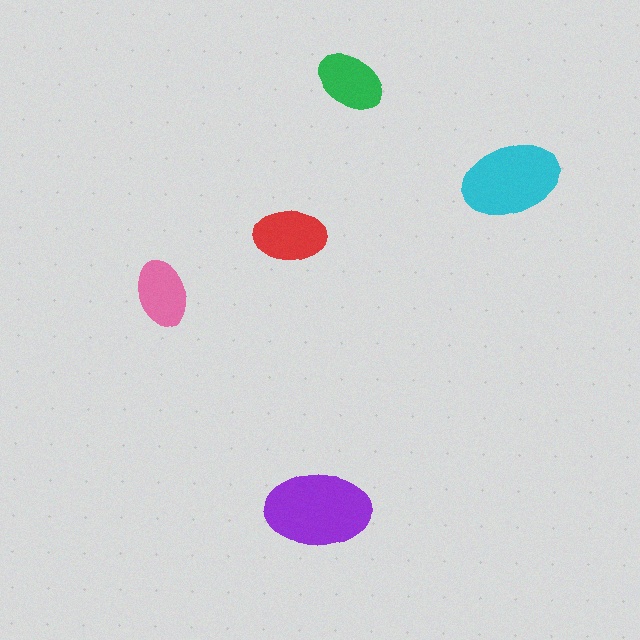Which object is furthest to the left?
The pink ellipse is leftmost.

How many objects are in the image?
There are 5 objects in the image.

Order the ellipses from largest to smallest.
the purple one, the cyan one, the red one, the green one, the pink one.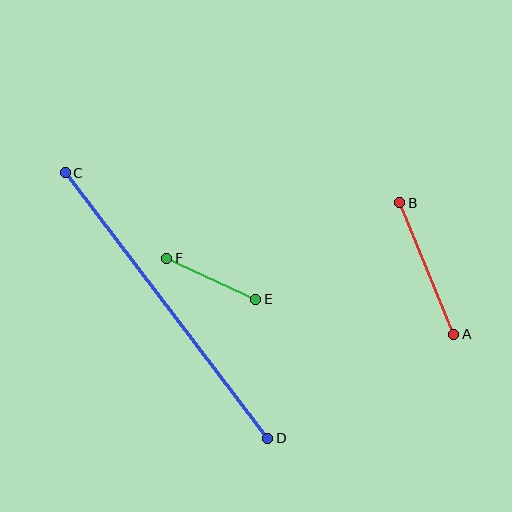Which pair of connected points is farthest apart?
Points C and D are farthest apart.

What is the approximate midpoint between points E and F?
The midpoint is at approximately (211, 279) pixels.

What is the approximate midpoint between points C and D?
The midpoint is at approximately (166, 306) pixels.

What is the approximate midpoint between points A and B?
The midpoint is at approximately (427, 269) pixels.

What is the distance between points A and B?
The distance is approximately 142 pixels.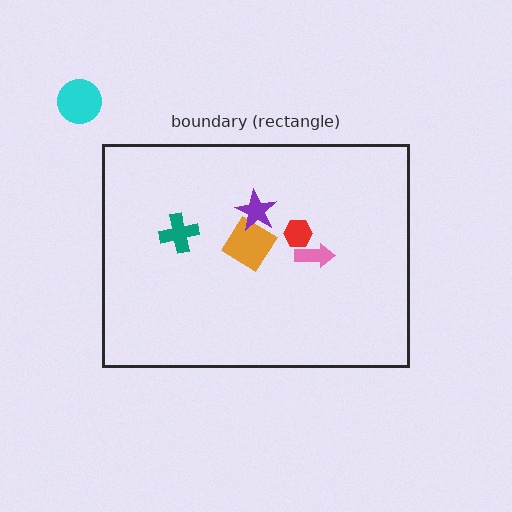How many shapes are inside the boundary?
5 inside, 1 outside.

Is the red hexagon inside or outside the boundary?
Inside.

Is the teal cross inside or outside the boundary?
Inside.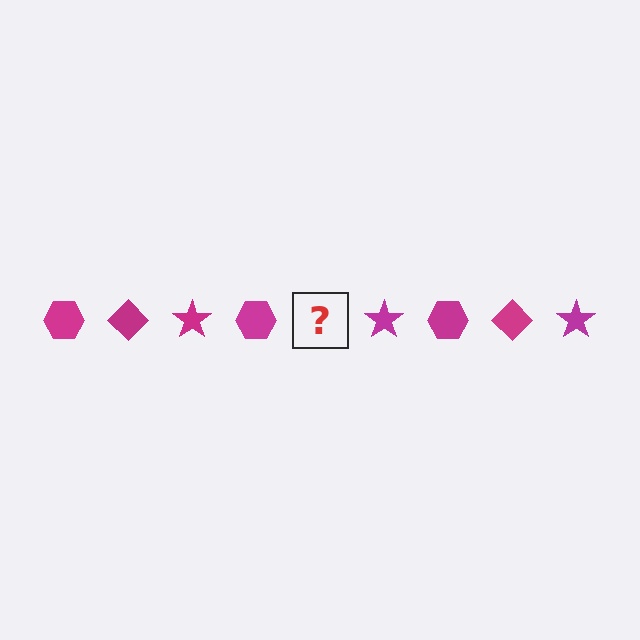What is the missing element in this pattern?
The missing element is a magenta diamond.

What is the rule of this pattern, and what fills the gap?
The rule is that the pattern cycles through hexagon, diamond, star shapes in magenta. The gap should be filled with a magenta diamond.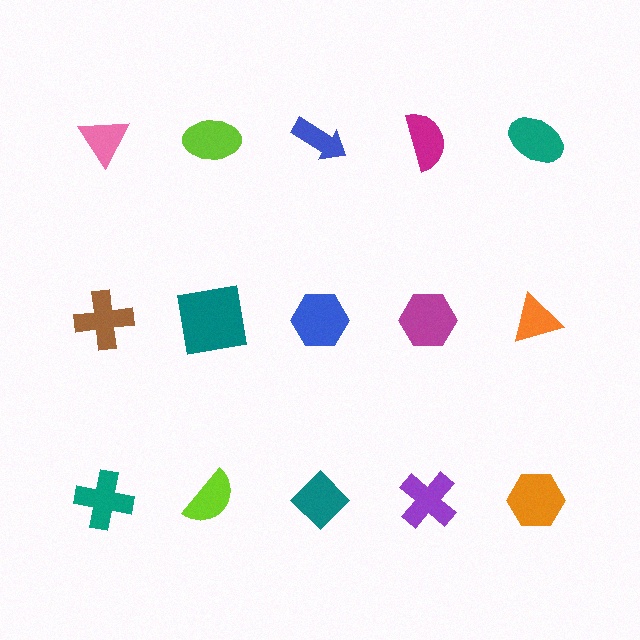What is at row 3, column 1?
A teal cross.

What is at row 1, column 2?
A lime ellipse.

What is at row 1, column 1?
A pink triangle.